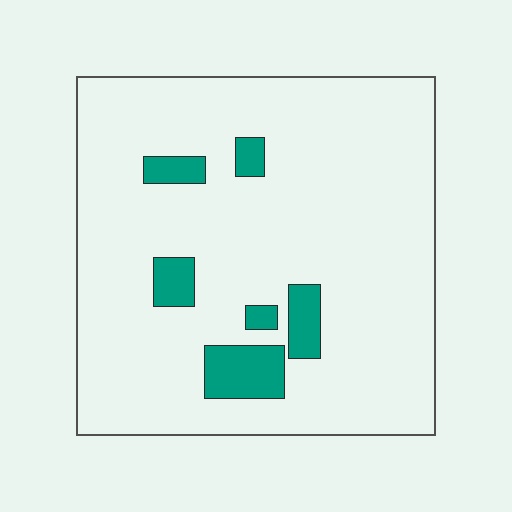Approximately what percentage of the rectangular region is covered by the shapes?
Approximately 10%.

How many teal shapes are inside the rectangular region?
6.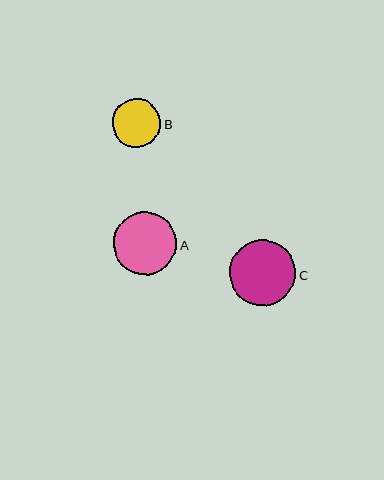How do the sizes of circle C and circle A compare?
Circle C and circle A are approximately the same size.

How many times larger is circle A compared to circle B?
Circle A is approximately 1.3 times the size of circle B.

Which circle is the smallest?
Circle B is the smallest with a size of approximately 48 pixels.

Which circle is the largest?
Circle C is the largest with a size of approximately 66 pixels.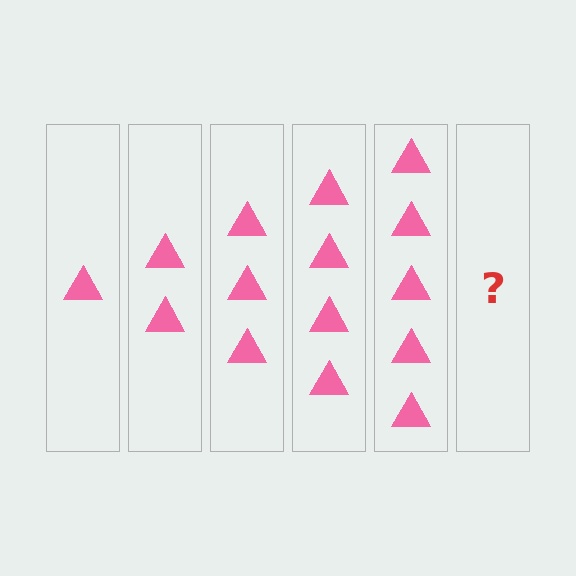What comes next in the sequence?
The next element should be 6 triangles.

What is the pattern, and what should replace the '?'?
The pattern is that each step adds one more triangle. The '?' should be 6 triangles.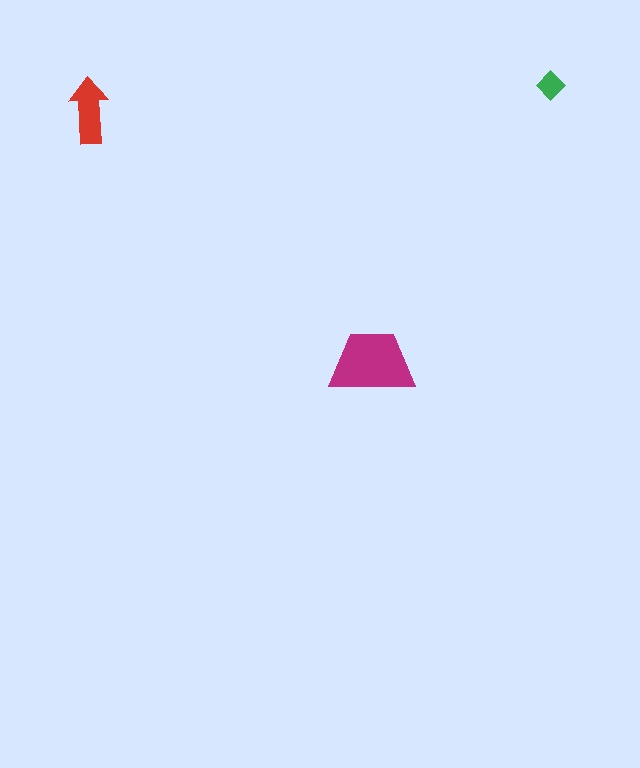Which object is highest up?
The green diamond is topmost.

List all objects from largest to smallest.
The magenta trapezoid, the red arrow, the green diamond.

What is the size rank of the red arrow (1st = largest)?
2nd.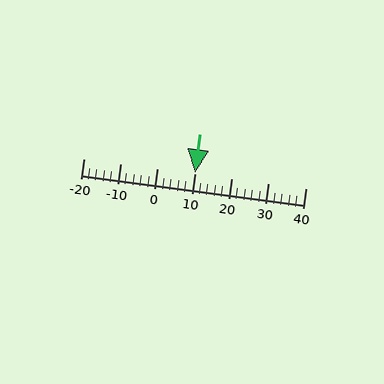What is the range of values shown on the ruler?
The ruler shows values from -20 to 40.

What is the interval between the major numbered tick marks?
The major tick marks are spaced 10 units apart.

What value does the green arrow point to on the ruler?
The green arrow points to approximately 10.